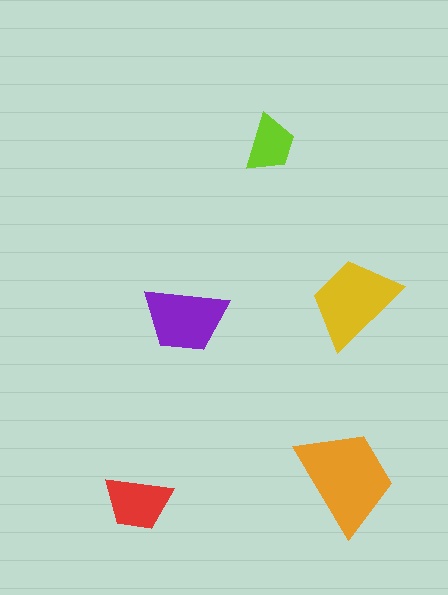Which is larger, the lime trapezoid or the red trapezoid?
The red one.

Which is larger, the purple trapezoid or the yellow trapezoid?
The yellow one.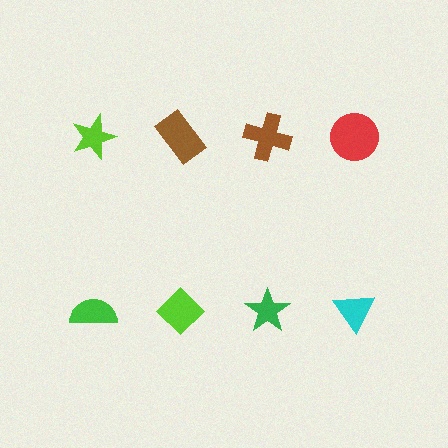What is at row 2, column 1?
A green semicircle.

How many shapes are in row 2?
4 shapes.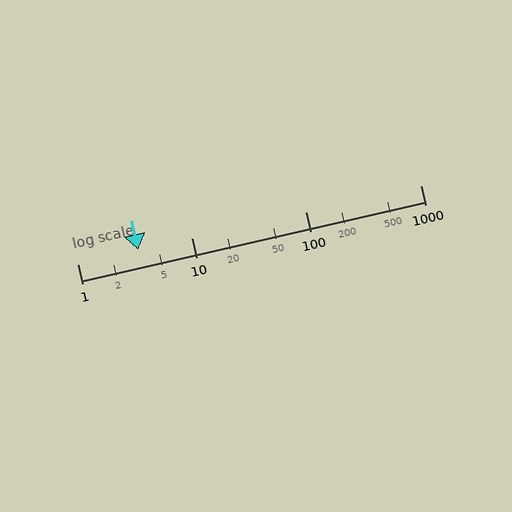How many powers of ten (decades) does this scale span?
The scale spans 3 decades, from 1 to 1000.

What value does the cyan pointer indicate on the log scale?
The pointer indicates approximately 3.4.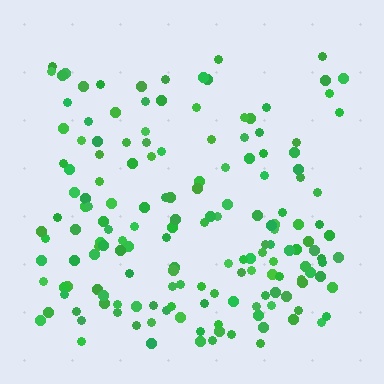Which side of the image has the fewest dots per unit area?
The top.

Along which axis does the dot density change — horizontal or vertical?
Vertical.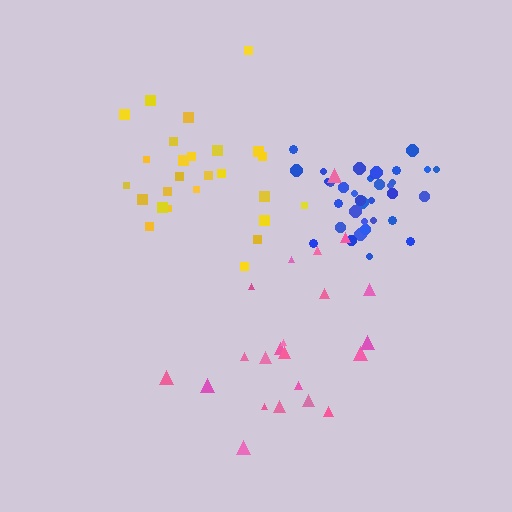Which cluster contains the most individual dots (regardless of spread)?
Blue (35).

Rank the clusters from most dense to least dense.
blue, yellow, pink.